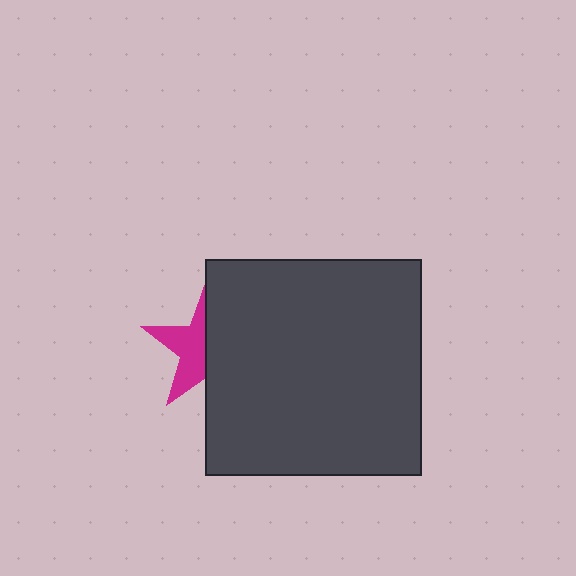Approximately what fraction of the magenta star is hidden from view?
Roughly 53% of the magenta star is hidden behind the dark gray square.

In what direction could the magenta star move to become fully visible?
The magenta star could move left. That would shift it out from behind the dark gray square entirely.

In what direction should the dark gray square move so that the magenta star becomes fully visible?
The dark gray square should move right. That is the shortest direction to clear the overlap and leave the magenta star fully visible.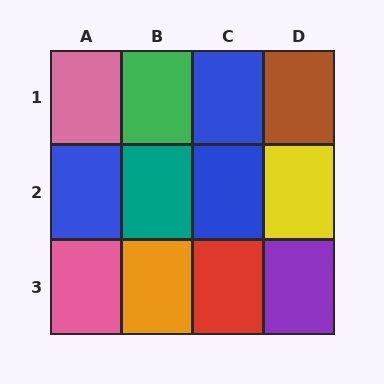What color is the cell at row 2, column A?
Blue.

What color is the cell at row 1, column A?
Pink.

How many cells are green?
1 cell is green.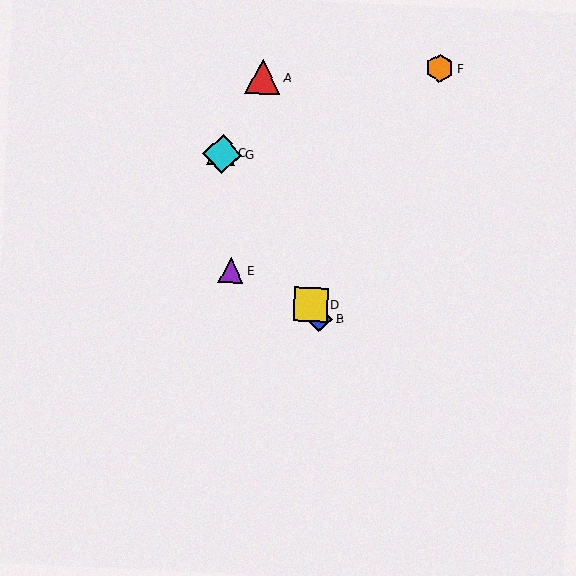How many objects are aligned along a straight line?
4 objects (B, C, D, G) are aligned along a straight line.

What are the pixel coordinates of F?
Object F is at (440, 68).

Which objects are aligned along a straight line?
Objects B, C, D, G are aligned along a straight line.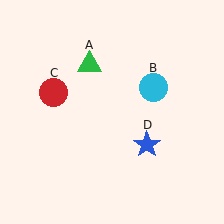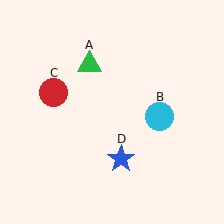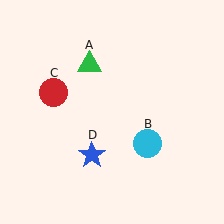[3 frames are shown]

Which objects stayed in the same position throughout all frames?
Green triangle (object A) and red circle (object C) remained stationary.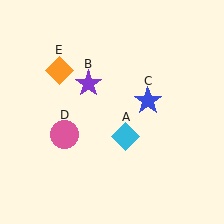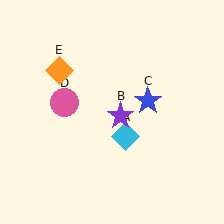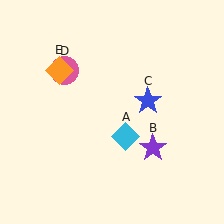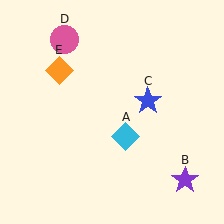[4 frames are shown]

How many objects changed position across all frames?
2 objects changed position: purple star (object B), pink circle (object D).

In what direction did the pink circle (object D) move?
The pink circle (object D) moved up.